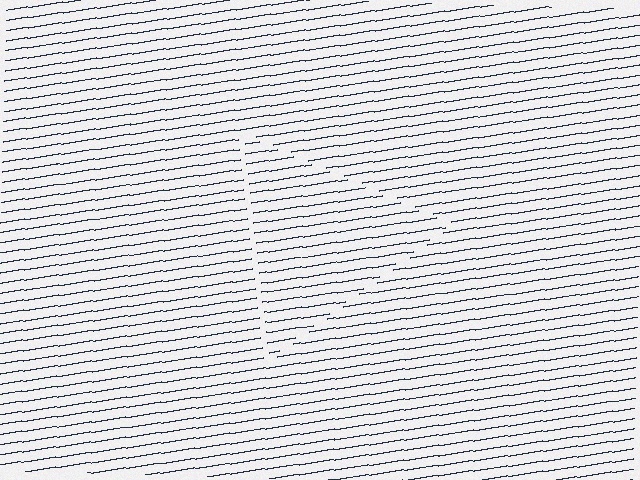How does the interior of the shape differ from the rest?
The interior of the shape contains the same grating, shifted by half a period — the contour is defined by the phase discontinuity where line-ends from the inner and outer gratings abut.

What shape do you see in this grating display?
An illusory triangle. The interior of the shape contains the same grating, shifted by half a period — the contour is defined by the phase discontinuity where line-ends from the inner and outer gratings abut.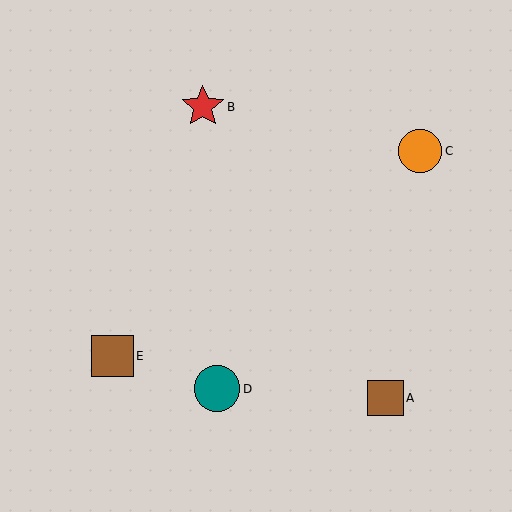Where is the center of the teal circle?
The center of the teal circle is at (217, 389).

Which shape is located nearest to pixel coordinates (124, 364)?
The brown square (labeled E) at (112, 356) is nearest to that location.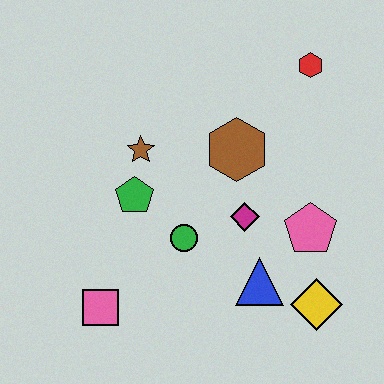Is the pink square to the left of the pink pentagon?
Yes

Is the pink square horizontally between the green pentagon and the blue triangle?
No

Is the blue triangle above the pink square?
Yes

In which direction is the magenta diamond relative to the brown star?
The magenta diamond is to the right of the brown star.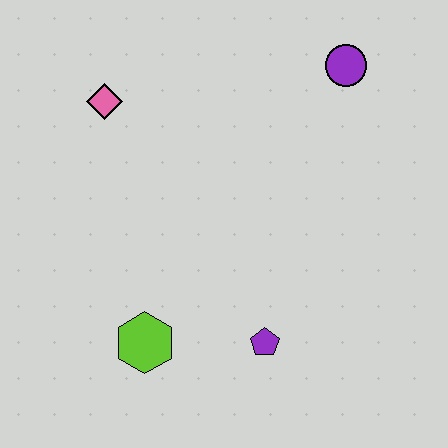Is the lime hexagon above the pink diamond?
No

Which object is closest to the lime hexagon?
The purple pentagon is closest to the lime hexagon.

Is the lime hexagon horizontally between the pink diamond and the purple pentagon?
Yes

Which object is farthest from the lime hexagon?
The purple circle is farthest from the lime hexagon.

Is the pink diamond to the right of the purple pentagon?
No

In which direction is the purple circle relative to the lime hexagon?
The purple circle is above the lime hexagon.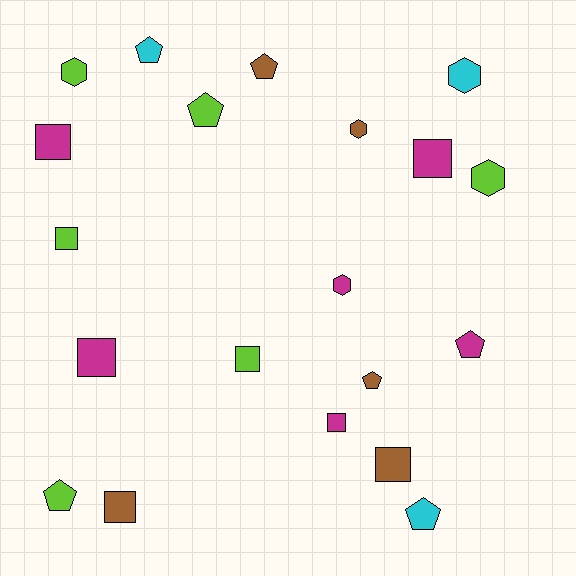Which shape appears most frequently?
Square, with 8 objects.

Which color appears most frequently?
Lime, with 6 objects.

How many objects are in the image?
There are 20 objects.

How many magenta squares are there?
There are 4 magenta squares.